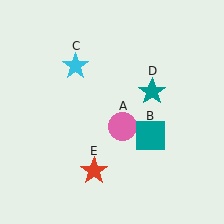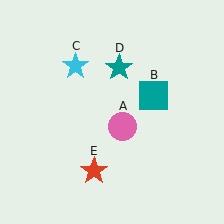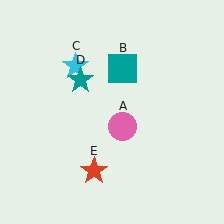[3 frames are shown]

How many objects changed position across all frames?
2 objects changed position: teal square (object B), teal star (object D).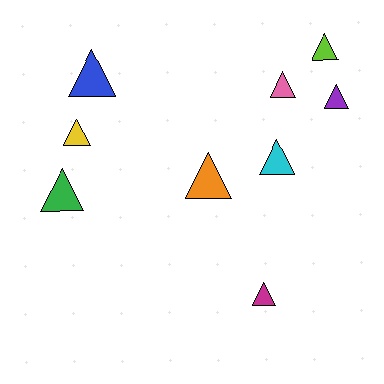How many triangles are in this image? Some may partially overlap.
There are 9 triangles.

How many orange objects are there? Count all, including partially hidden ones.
There is 1 orange object.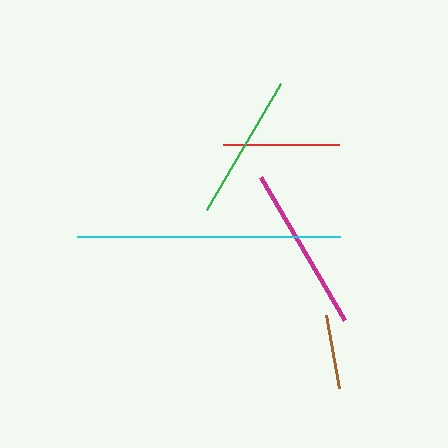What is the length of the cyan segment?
The cyan segment is approximately 263 pixels long.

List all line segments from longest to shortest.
From longest to shortest: cyan, magenta, green, red, brown.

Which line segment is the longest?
The cyan line is the longest at approximately 263 pixels.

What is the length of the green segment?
The green segment is approximately 147 pixels long.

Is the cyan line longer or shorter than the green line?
The cyan line is longer than the green line.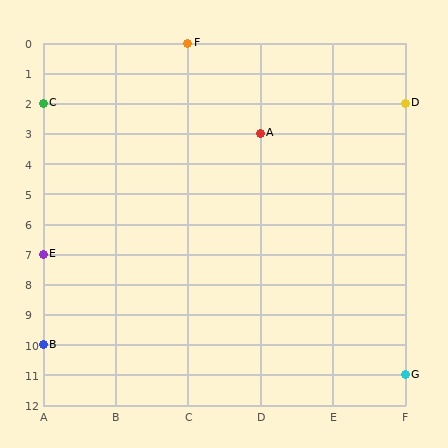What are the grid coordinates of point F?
Point F is at grid coordinates (C, 0).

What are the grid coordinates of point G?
Point G is at grid coordinates (F, 11).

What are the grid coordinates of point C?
Point C is at grid coordinates (A, 2).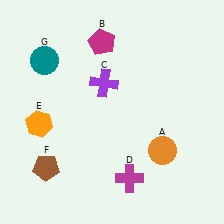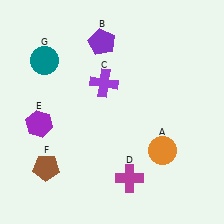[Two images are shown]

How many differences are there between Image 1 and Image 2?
There are 2 differences between the two images.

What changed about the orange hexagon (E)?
In Image 1, E is orange. In Image 2, it changed to purple.